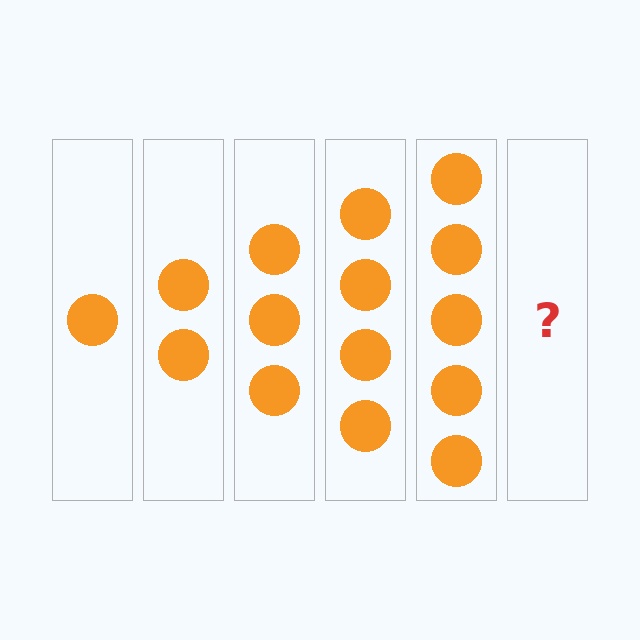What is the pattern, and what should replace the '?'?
The pattern is that each step adds one more circle. The '?' should be 6 circles.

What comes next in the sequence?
The next element should be 6 circles.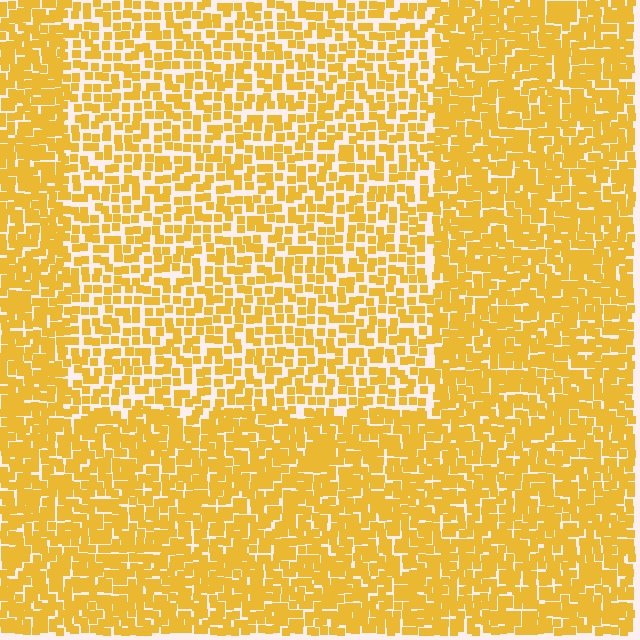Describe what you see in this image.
The image contains small yellow elements arranged at two different densities. A rectangle-shaped region is visible where the elements are less densely packed than the surrounding area.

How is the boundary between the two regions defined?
The boundary is defined by a change in element density (approximately 1.6x ratio). All elements are the same color, size, and shape.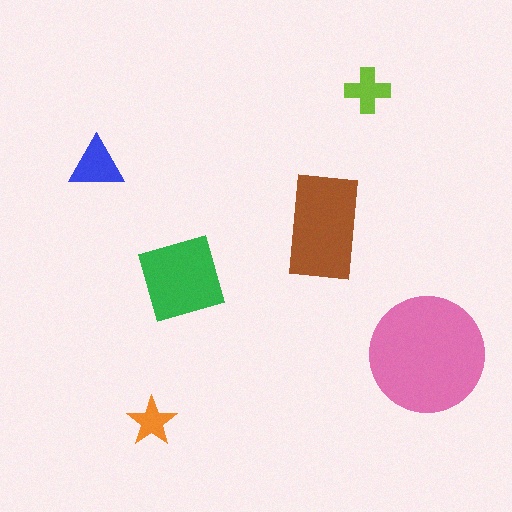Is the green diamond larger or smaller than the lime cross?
Larger.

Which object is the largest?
The pink circle.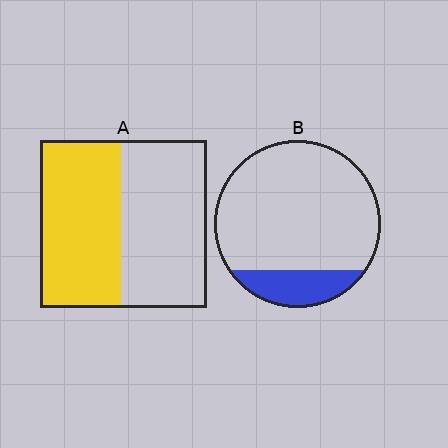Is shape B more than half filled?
No.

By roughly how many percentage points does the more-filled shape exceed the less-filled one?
By roughly 30 percentage points (A over B).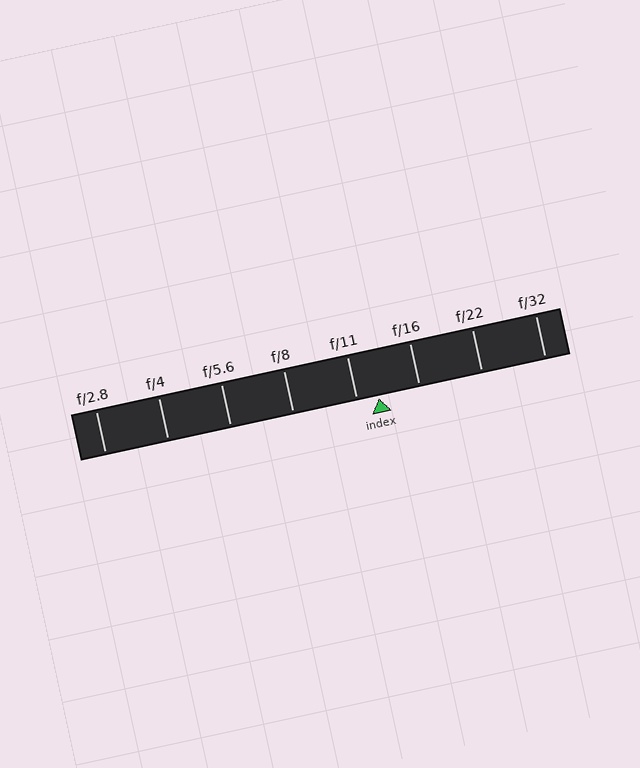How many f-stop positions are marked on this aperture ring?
There are 8 f-stop positions marked.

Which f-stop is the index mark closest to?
The index mark is closest to f/11.